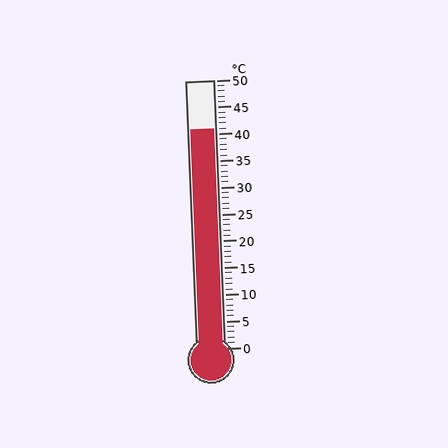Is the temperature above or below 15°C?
The temperature is above 15°C.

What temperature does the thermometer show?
The thermometer shows approximately 41°C.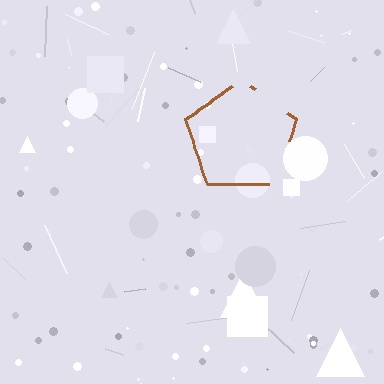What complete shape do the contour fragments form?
The contour fragments form a pentagon.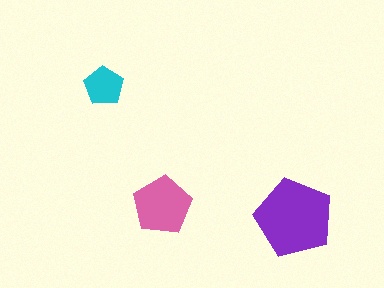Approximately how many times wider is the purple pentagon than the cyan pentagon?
About 2 times wider.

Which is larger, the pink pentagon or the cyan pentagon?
The pink one.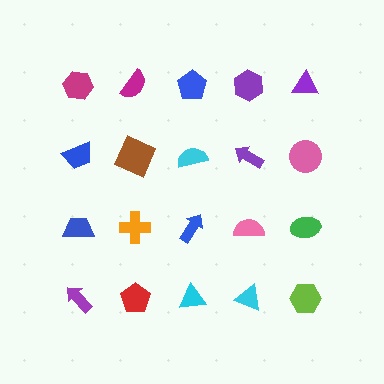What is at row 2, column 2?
A brown square.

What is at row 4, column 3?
A cyan triangle.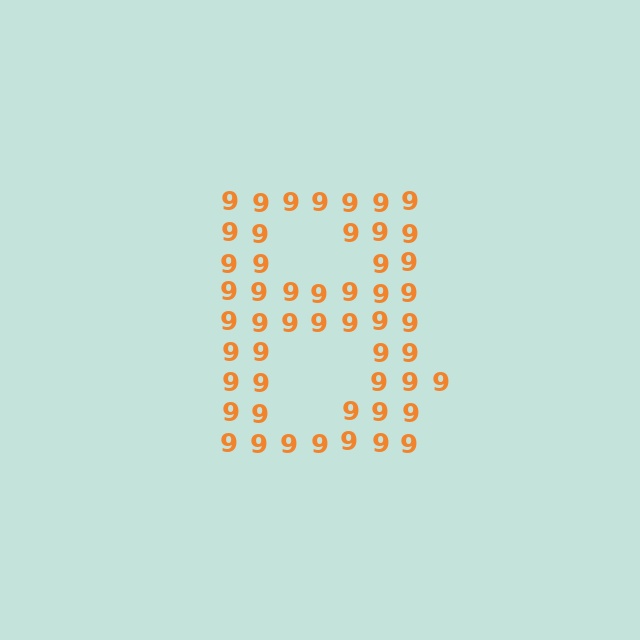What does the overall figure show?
The overall figure shows the letter B.